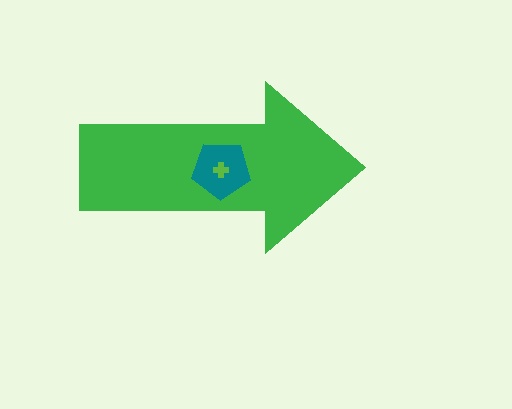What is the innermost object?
The lime cross.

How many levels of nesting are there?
3.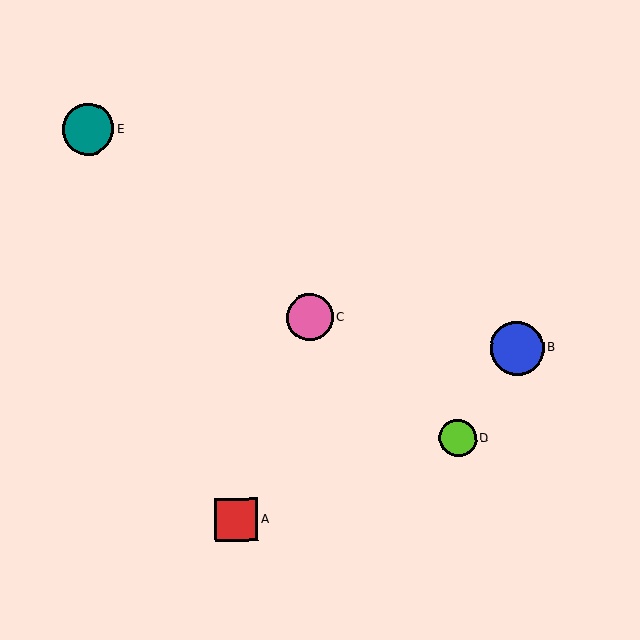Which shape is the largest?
The blue circle (labeled B) is the largest.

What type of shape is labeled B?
Shape B is a blue circle.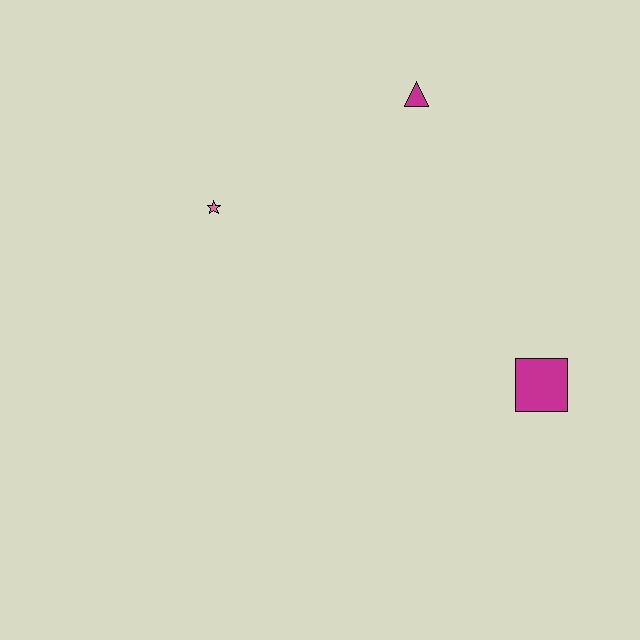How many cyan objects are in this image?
There are no cyan objects.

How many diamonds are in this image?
There are no diamonds.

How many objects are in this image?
There are 3 objects.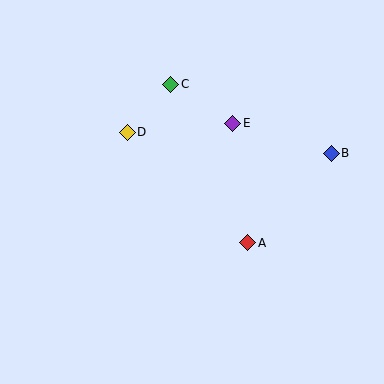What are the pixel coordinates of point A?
Point A is at (248, 243).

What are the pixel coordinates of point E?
Point E is at (233, 123).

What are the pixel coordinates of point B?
Point B is at (331, 153).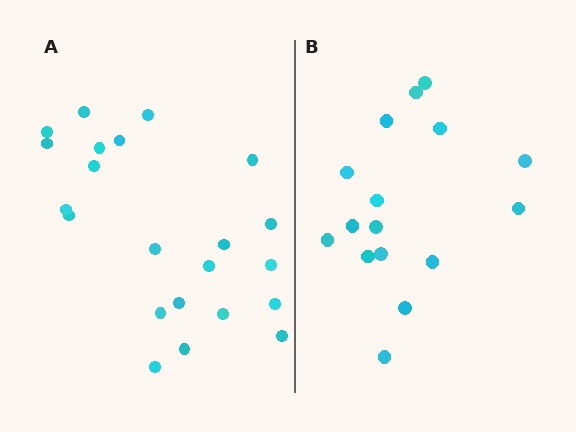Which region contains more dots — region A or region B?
Region A (the left region) has more dots.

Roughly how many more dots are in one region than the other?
Region A has about 6 more dots than region B.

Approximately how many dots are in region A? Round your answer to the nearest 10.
About 20 dots. (The exact count is 22, which rounds to 20.)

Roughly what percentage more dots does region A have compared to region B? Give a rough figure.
About 40% more.